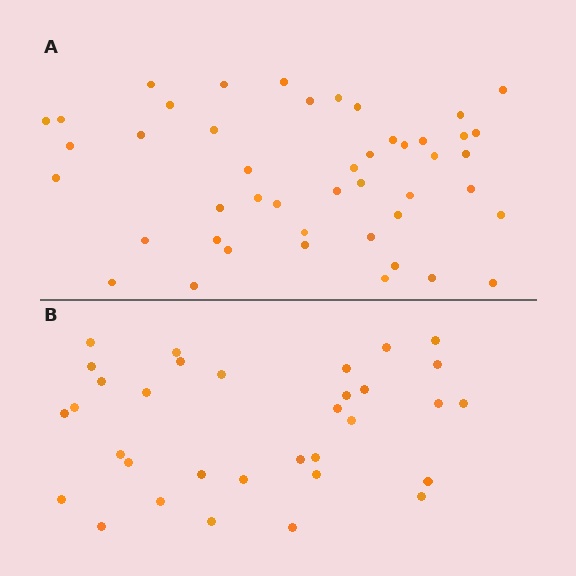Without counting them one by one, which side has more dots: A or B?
Region A (the top region) has more dots.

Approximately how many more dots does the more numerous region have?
Region A has approximately 15 more dots than region B.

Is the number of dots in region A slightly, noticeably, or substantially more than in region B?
Region A has noticeably more, but not dramatically so. The ratio is roughly 1.4 to 1.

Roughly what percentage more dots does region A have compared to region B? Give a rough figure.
About 40% more.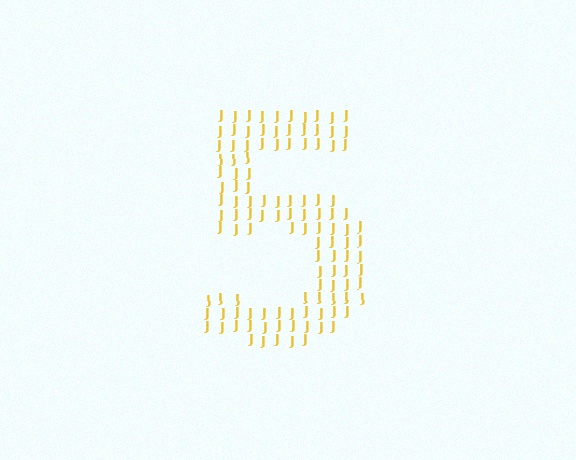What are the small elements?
The small elements are letter J's.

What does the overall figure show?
The overall figure shows the digit 5.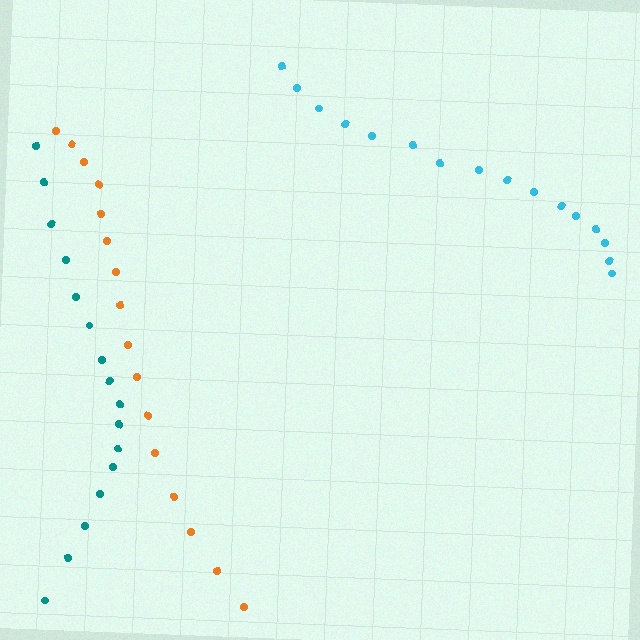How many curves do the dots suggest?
There are 3 distinct paths.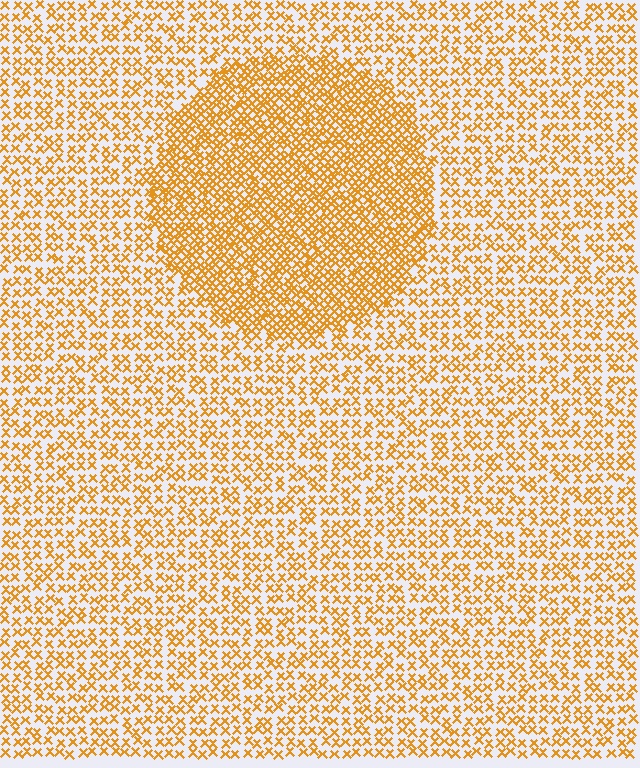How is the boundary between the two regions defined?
The boundary is defined by a change in element density (approximately 1.9x ratio). All elements are the same color, size, and shape.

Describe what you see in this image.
The image contains small orange elements arranged at two different densities. A circle-shaped region is visible where the elements are more densely packed than the surrounding area.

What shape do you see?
I see a circle.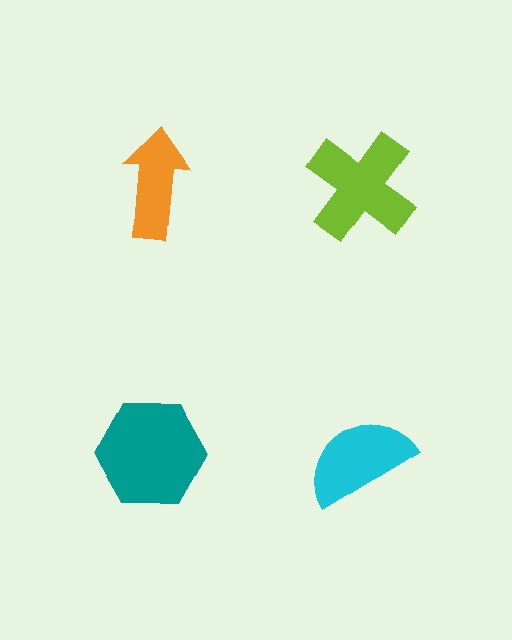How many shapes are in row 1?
2 shapes.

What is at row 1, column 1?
An orange arrow.